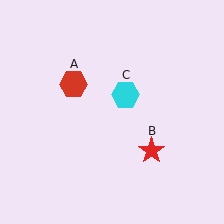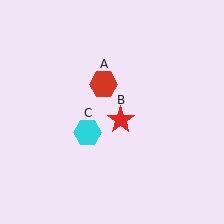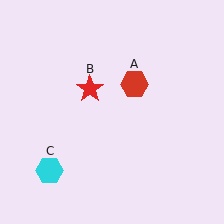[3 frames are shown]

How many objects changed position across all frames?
3 objects changed position: red hexagon (object A), red star (object B), cyan hexagon (object C).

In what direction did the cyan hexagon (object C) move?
The cyan hexagon (object C) moved down and to the left.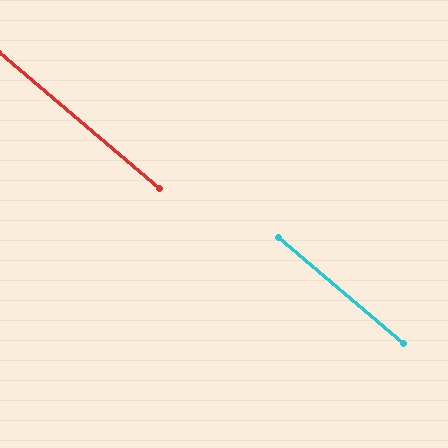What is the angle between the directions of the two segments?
Approximately 0 degrees.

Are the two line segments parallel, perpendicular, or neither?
Parallel — their directions differ by only 0.3°.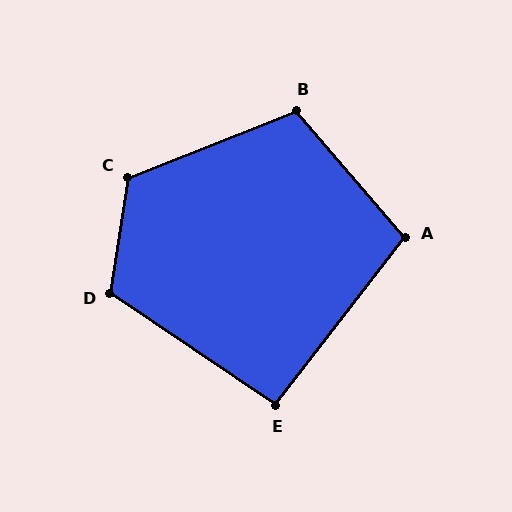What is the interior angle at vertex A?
Approximately 102 degrees (obtuse).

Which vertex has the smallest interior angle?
E, at approximately 94 degrees.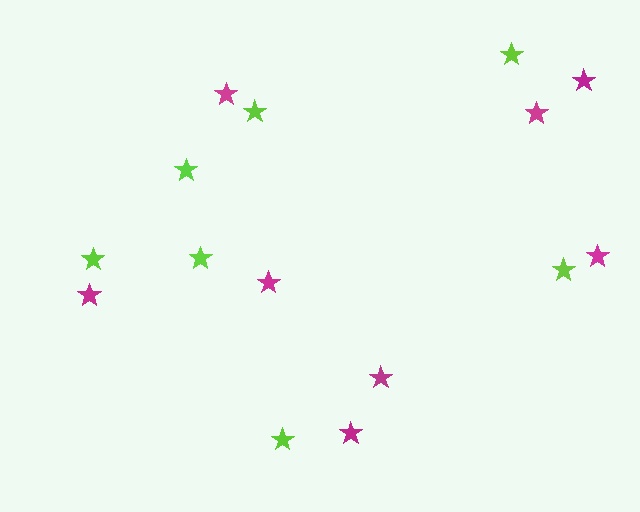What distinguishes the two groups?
There are 2 groups: one group of magenta stars (8) and one group of lime stars (7).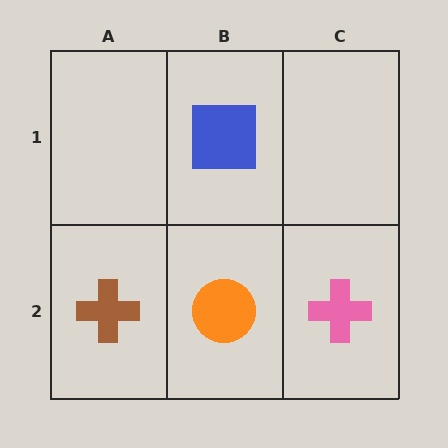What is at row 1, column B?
A blue square.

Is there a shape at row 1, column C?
No, that cell is empty.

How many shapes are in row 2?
3 shapes.